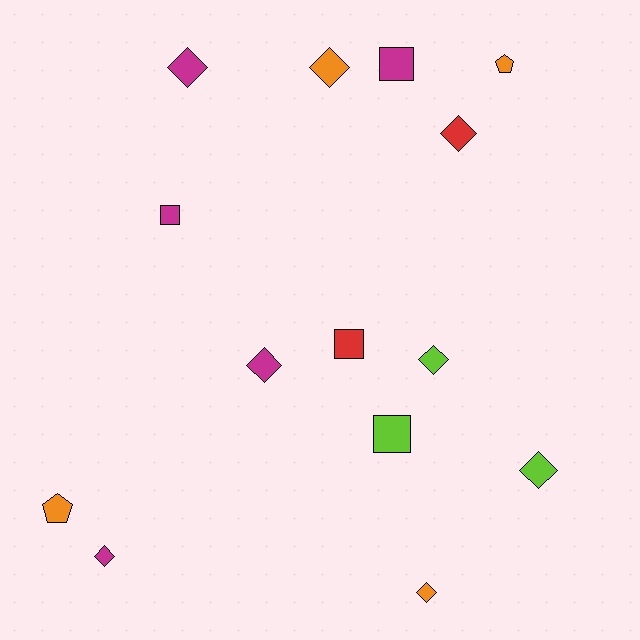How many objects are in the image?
There are 14 objects.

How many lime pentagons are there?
There are no lime pentagons.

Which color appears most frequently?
Magenta, with 5 objects.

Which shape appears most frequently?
Diamond, with 8 objects.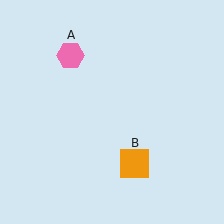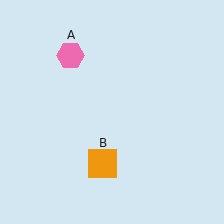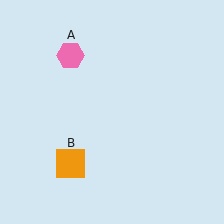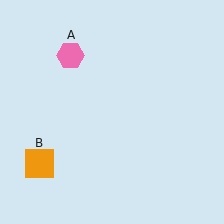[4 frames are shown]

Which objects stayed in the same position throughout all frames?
Pink hexagon (object A) remained stationary.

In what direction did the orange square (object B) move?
The orange square (object B) moved left.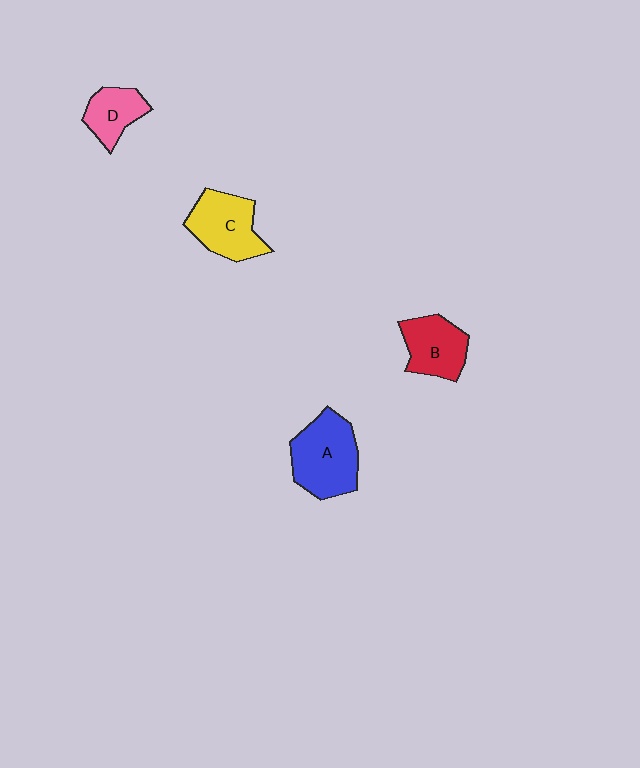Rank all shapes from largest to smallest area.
From largest to smallest: A (blue), C (yellow), B (red), D (pink).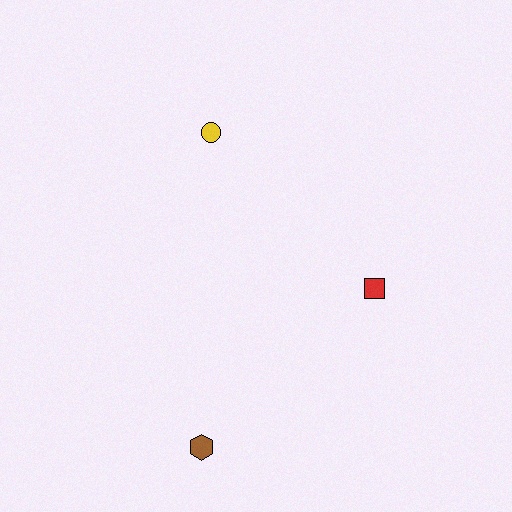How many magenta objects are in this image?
There are no magenta objects.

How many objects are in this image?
There are 3 objects.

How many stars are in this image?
There are no stars.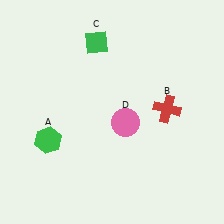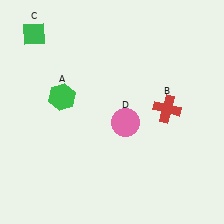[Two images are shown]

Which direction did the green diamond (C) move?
The green diamond (C) moved left.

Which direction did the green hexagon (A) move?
The green hexagon (A) moved up.